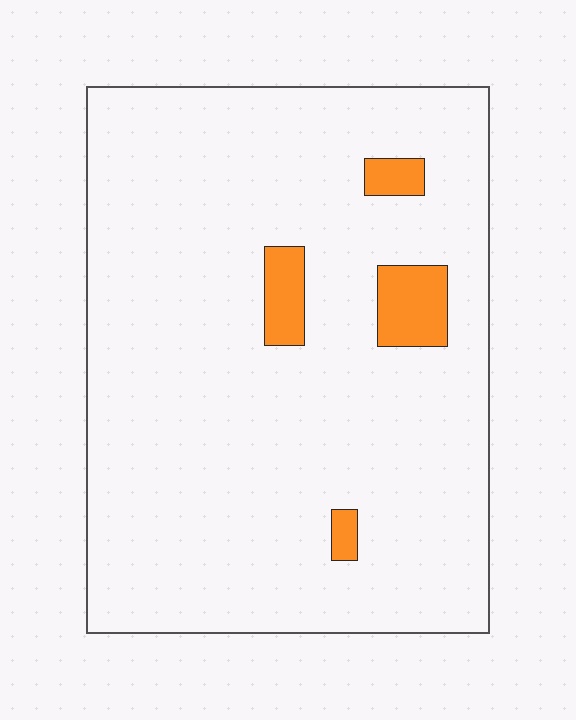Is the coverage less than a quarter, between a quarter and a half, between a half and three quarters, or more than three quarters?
Less than a quarter.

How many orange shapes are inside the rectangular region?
4.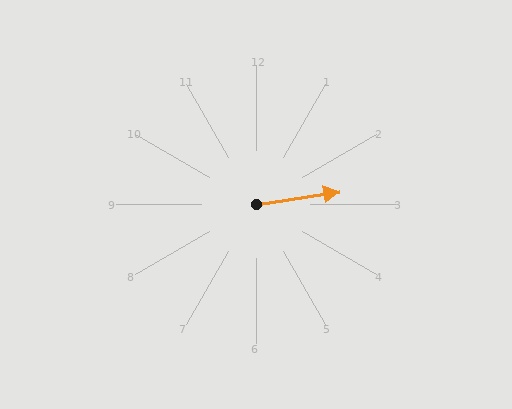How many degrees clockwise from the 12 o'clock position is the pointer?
Approximately 81 degrees.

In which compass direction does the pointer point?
East.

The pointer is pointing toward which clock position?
Roughly 3 o'clock.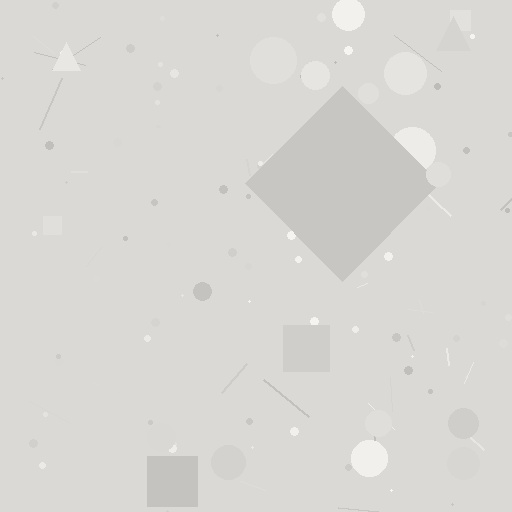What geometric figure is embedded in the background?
A diamond is embedded in the background.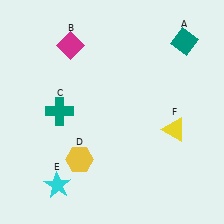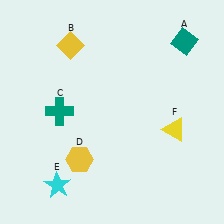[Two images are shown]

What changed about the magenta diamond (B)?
In Image 1, B is magenta. In Image 2, it changed to yellow.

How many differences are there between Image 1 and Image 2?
There is 1 difference between the two images.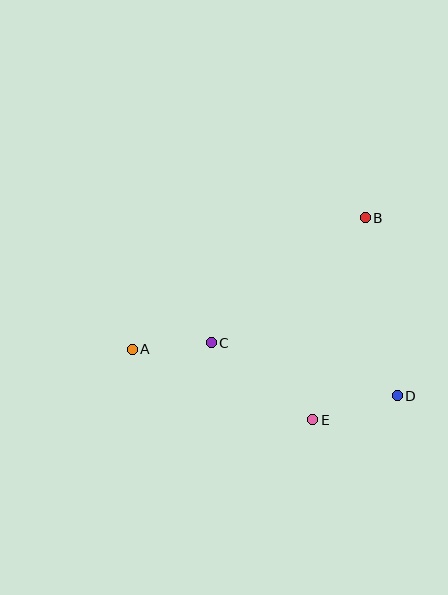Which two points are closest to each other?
Points A and C are closest to each other.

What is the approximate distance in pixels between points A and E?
The distance between A and E is approximately 194 pixels.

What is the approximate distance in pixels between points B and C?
The distance between B and C is approximately 198 pixels.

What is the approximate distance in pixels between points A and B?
The distance between A and B is approximately 268 pixels.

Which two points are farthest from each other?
Points A and D are farthest from each other.